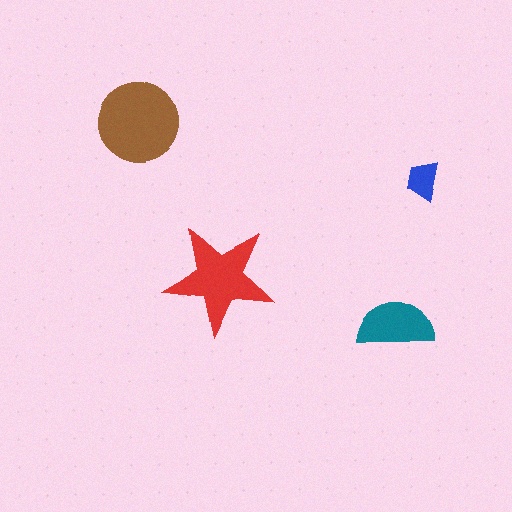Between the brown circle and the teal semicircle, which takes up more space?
The brown circle.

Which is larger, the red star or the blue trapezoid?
The red star.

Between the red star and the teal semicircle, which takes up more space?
The red star.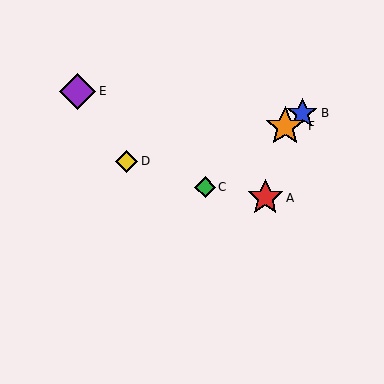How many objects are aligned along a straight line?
3 objects (B, C, F) are aligned along a straight line.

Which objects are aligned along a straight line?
Objects B, C, F are aligned along a straight line.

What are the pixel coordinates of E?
Object E is at (77, 91).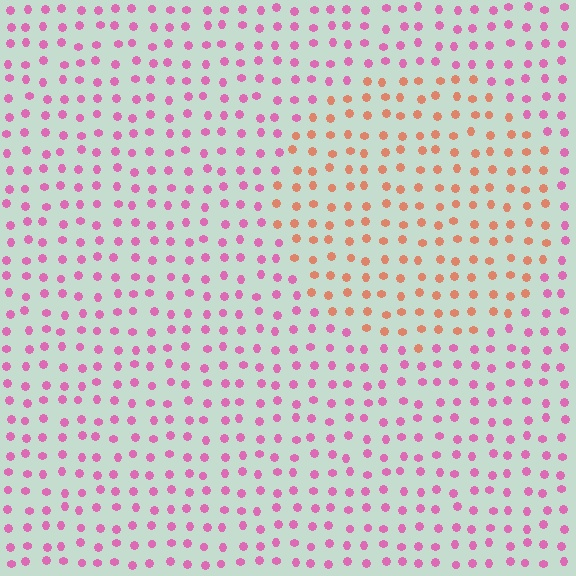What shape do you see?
I see a circle.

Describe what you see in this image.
The image is filled with small pink elements in a uniform arrangement. A circle-shaped region is visible where the elements are tinted to a slightly different hue, forming a subtle color boundary.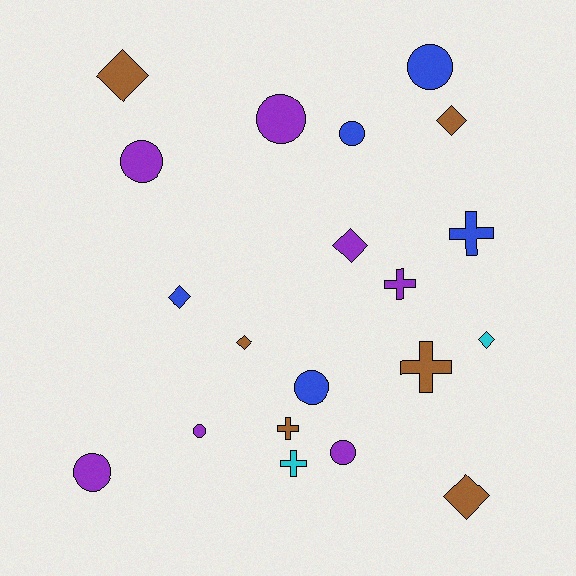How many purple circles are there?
There are 5 purple circles.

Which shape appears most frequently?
Circle, with 8 objects.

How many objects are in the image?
There are 20 objects.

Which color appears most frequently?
Purple, with 7 objects.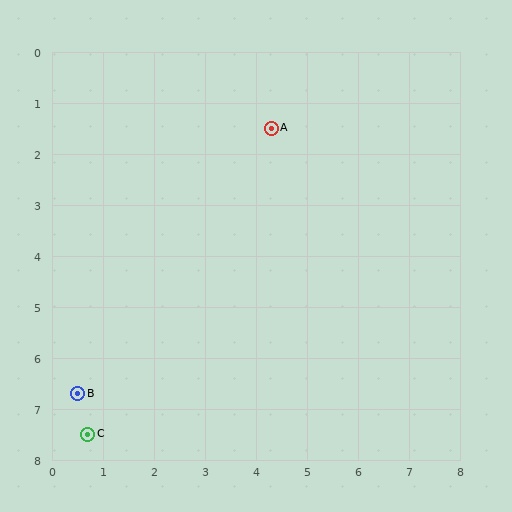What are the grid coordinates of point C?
Point C is at approximately (0.7, 7.5).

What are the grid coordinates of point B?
Point B is at approximately (0.5, 6.7).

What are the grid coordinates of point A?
Point A is at approximately (4.3, 1.5).